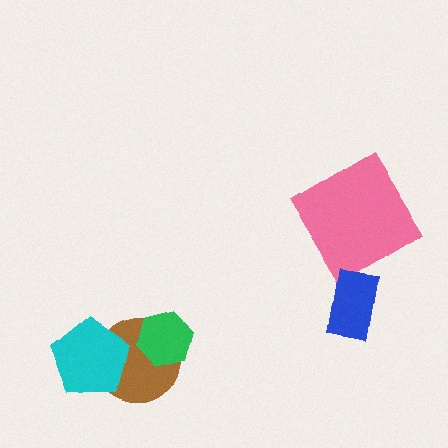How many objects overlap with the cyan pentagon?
1 object overlaps with the cyan pentagon.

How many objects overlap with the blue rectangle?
0 objects overlap with the blue rectangle.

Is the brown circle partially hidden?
Yes, it is partially covered by another shape.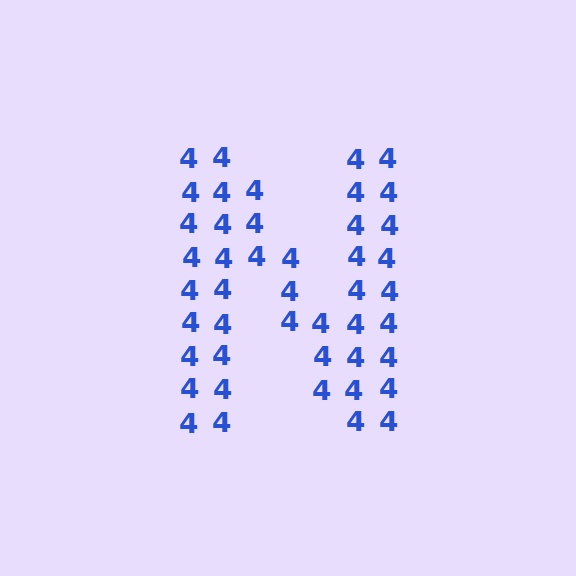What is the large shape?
The large shape is the letter N.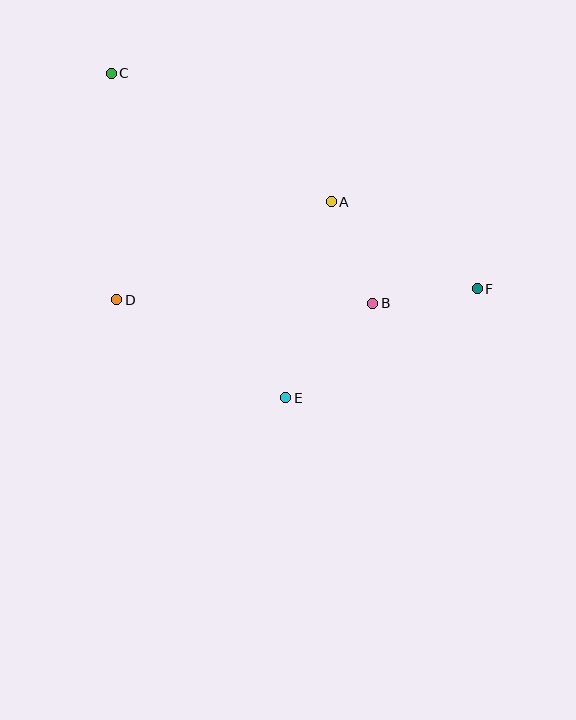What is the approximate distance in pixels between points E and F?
The distance between E and F is approximately 220 pixels.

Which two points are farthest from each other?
Points C and F are farthest from each other.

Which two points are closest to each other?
Points B and F are closest to each other.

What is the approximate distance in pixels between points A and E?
The distance between A and E is approximately 201 pixels.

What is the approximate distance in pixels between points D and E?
The distance between D and E is approximately 195 pixels.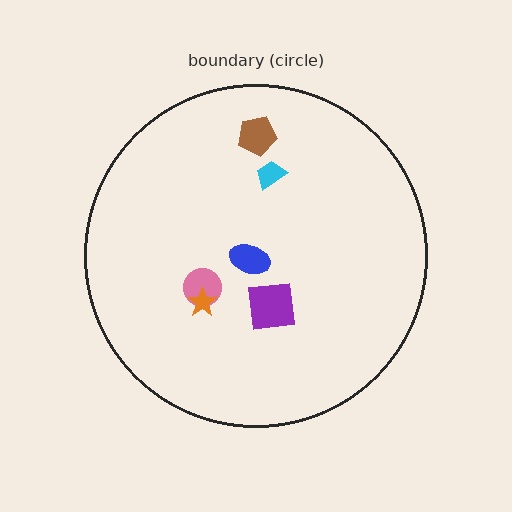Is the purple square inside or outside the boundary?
Inside.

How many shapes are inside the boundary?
6 inside, 0 outside.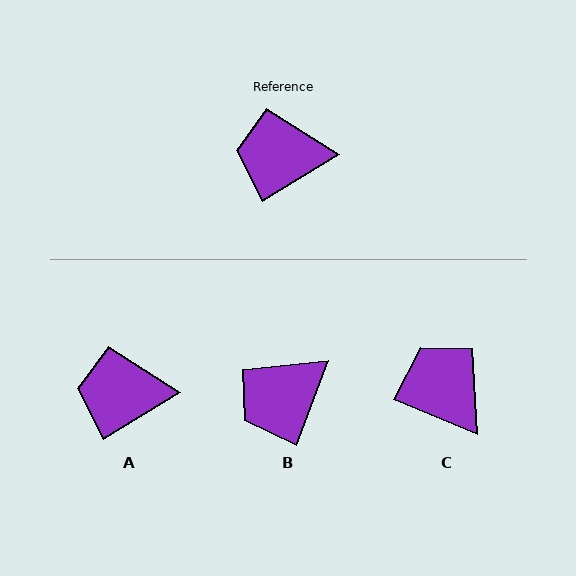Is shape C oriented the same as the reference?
No, it is off by about 55 degrees.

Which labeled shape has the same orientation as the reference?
A.